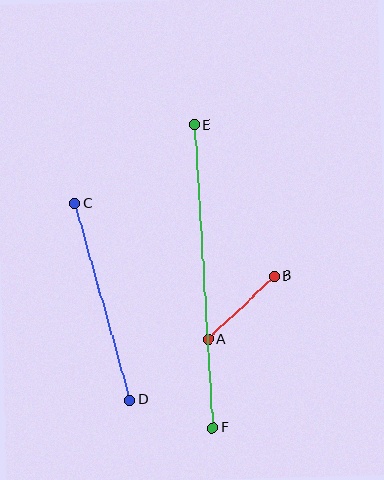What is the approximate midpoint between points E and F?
The midpoint is at approximately (204, 276) pixels.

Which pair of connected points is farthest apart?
Points E and F are farthest apart.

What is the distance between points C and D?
The distance is approximately 204 pixels.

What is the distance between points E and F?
The distance is approximately 303 pixels.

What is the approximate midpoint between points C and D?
The midpoint is at approximately (102, 302) pixels.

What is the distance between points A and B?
The distance is approximately 92 pixels.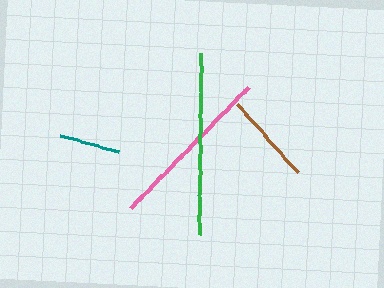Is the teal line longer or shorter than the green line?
The green line is longer than the teal line.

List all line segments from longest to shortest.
From longest to shortest: green, pink, brown, teal.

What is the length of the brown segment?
The brown segment is approximately 91 pixels long.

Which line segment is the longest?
The green line is the longest at approximately 181 pixels.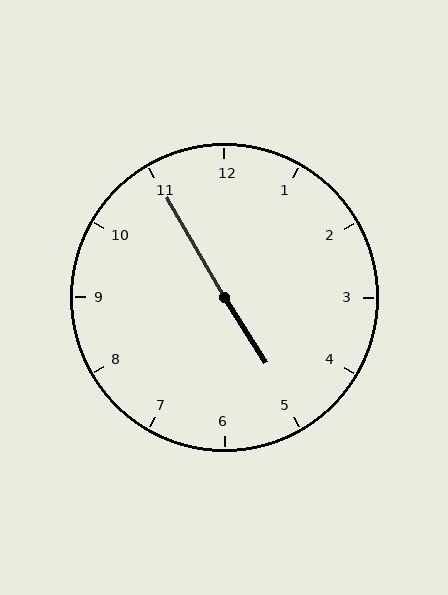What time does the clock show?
4:55.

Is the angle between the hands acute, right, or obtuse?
It is obtuse.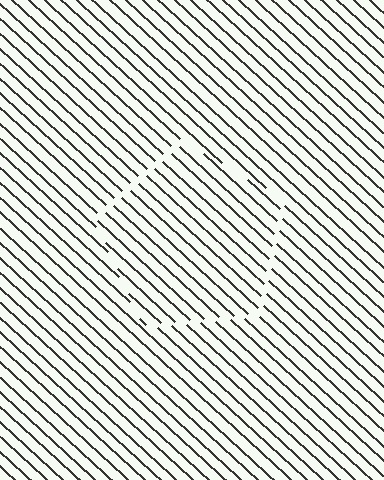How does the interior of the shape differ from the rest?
The interior of the shape contains the same grating, shifted by half a period — the contour is defined by the phase discontinuity where line-ends from the inner and outer gratings abut.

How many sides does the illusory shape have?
5 sides — the line-ends trace a pentagon.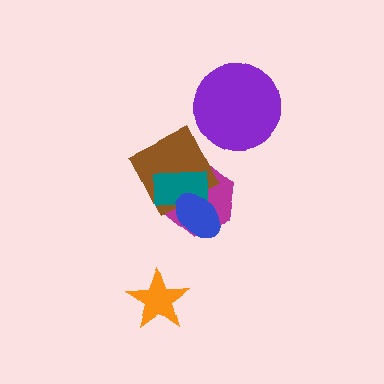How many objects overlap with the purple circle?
0 objects overlap with the purple circle.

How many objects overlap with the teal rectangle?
3 objects overlap with the teal rectangle.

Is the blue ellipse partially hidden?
No, no other shape covers it.